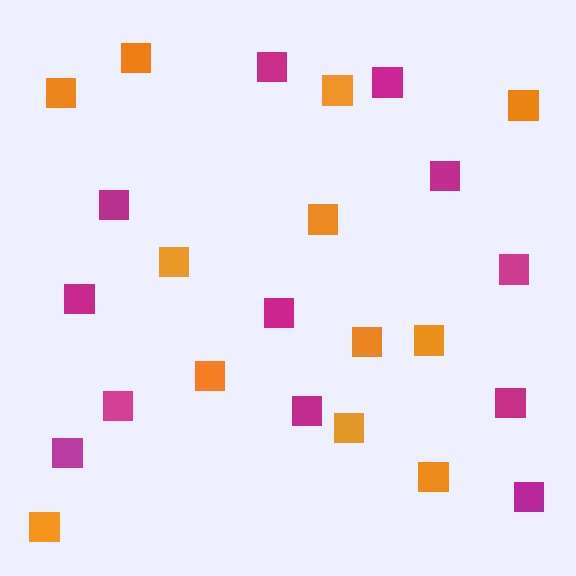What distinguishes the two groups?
There are 2 groups: one group of orange squares (12) and one group of magenta squares (12).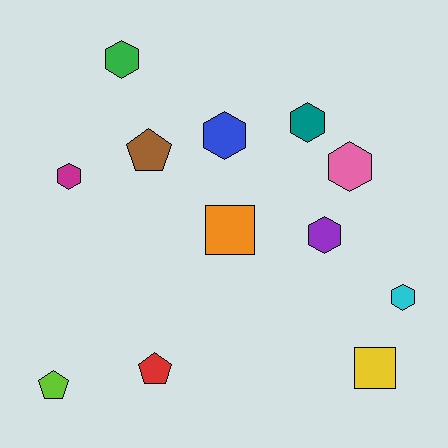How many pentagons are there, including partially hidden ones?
There are 3 pentagons.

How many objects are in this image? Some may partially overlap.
There are 12 objects.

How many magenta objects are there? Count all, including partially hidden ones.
There is 1 magenta object.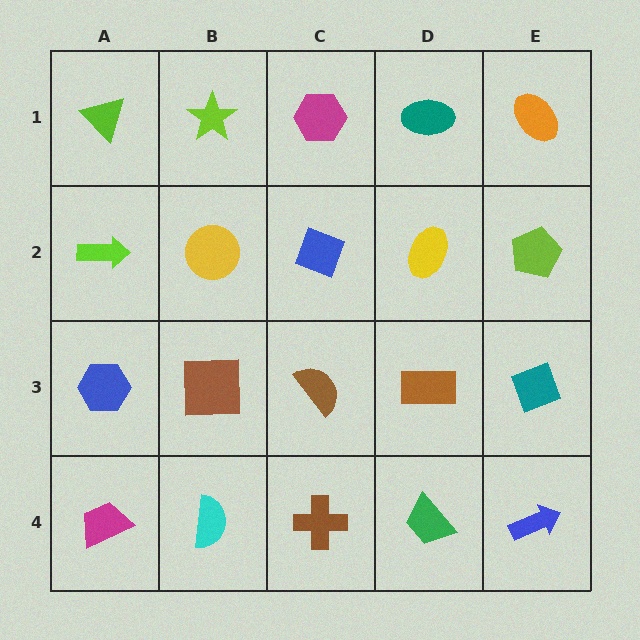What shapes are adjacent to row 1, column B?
A yellow circle (row 2, column B), a lime triangle (row 1, column A), a magenta hexagon (row 1, column C).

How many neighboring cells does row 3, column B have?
4.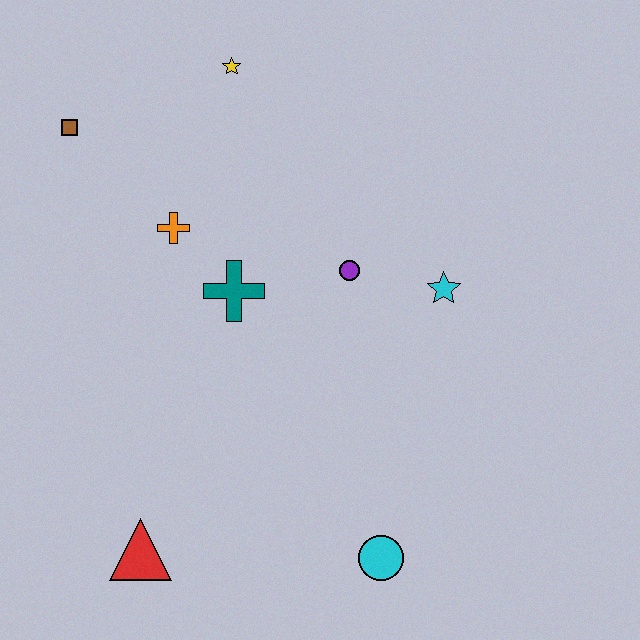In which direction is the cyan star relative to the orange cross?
The cyan star is to the right of the orange cross.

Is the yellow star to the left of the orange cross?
No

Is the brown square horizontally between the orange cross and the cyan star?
No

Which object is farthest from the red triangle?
The yellow star is farthest from the red triangle.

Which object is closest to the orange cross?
The teal cross is closest to the orange cross.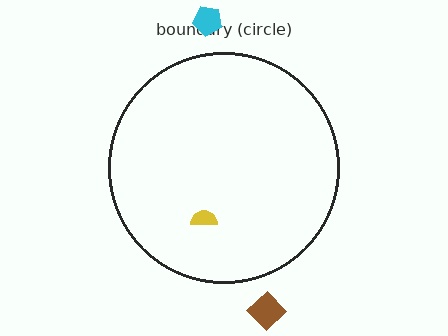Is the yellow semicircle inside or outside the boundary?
Inside.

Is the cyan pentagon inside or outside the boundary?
Outside.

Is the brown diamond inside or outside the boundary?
Outside.